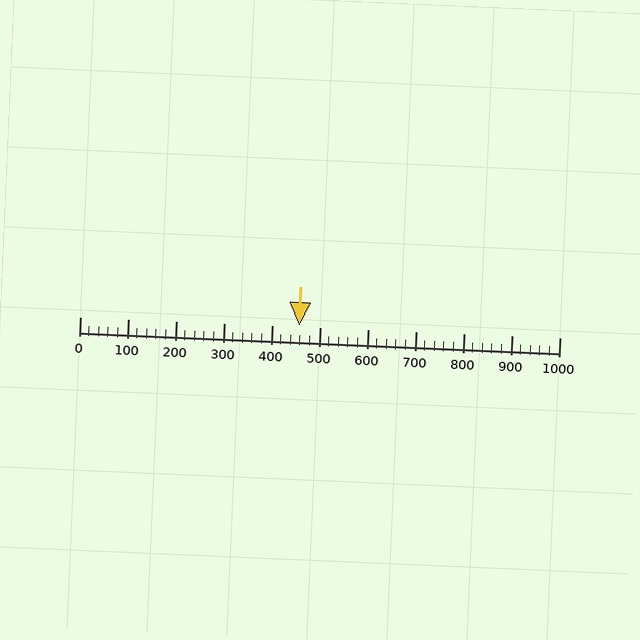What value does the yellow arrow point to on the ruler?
The yellow arrow points to approximately 458.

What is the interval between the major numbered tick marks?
The major tick marks are spaced 100 units apart.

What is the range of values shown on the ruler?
The ruler shows values from 0 to 1000.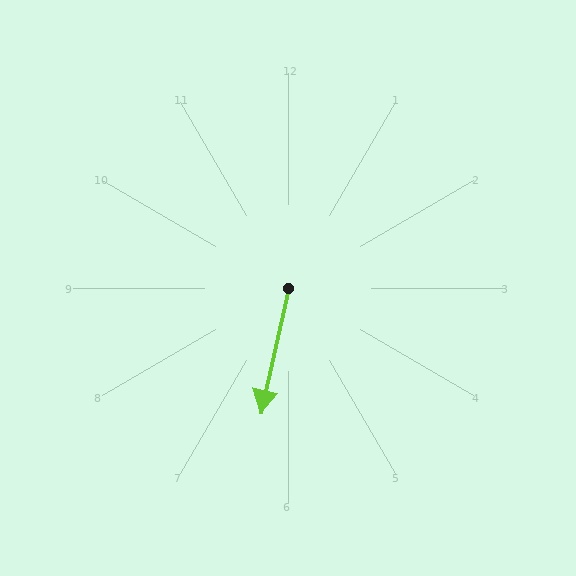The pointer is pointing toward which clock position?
Roughly 6 o'clock.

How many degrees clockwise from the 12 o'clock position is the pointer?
Approximately 192 degrees.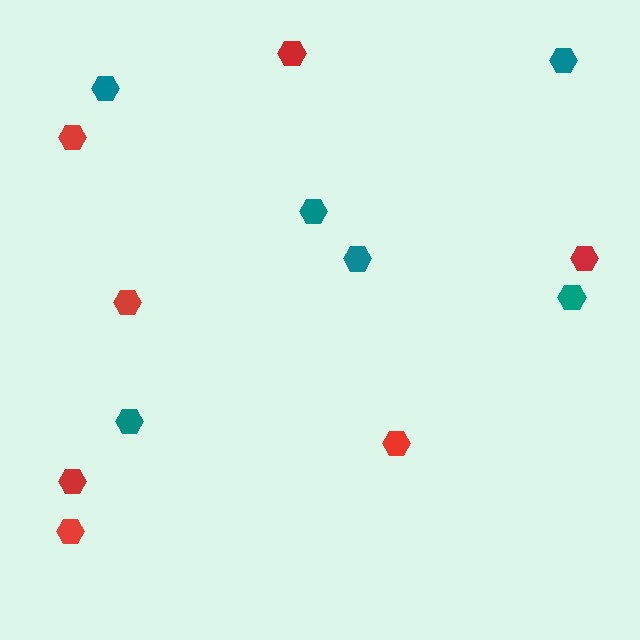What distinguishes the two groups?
There are 2 groups: one group of red hexagons (7) and one group of teal hexagons (6).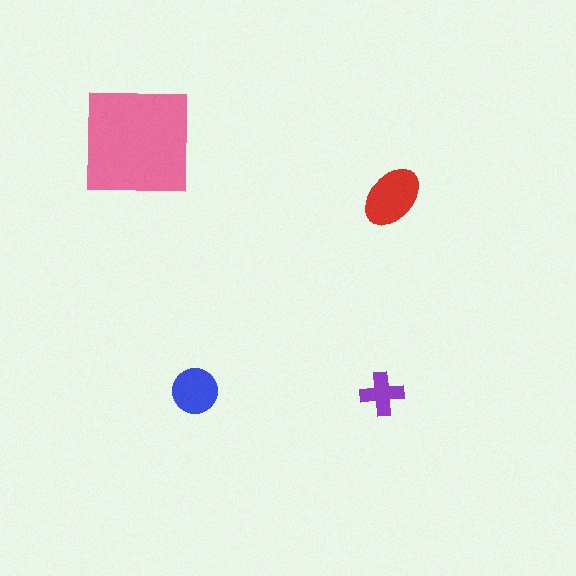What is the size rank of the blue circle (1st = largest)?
3rd.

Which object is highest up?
The pink square is topmost.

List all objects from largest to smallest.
The pink square, the red ellipse, the blue circle, the purple cross.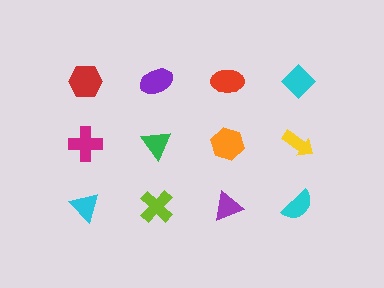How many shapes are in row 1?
4 shapes.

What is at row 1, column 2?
A purple ellipse.